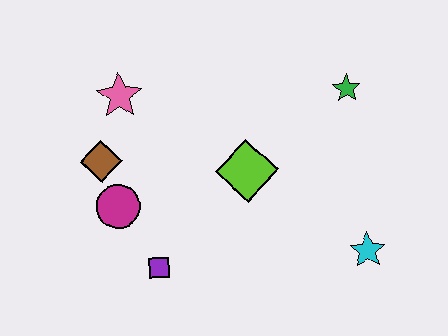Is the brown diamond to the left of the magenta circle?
Yes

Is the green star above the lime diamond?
Yes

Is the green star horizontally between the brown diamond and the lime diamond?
No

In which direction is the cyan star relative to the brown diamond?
The cyan star is to the right of the brown diamond.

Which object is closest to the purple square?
The magenta circle is closest to the purple square.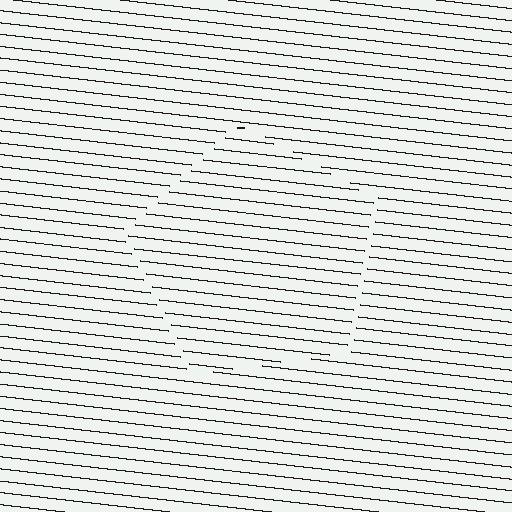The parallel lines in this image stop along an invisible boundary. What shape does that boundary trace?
An illusory pentagon. The interior of the shape contains the same grating, shifted by half a period — the contour is defined by the phase discontinuity where line-ends from the inner and outer gratings abut.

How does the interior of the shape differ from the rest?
The interior of the shape contains the same grating, shifted by half a period — the contour is defined by the phase discontinuity where line-ends from the inner and outer gratings abut.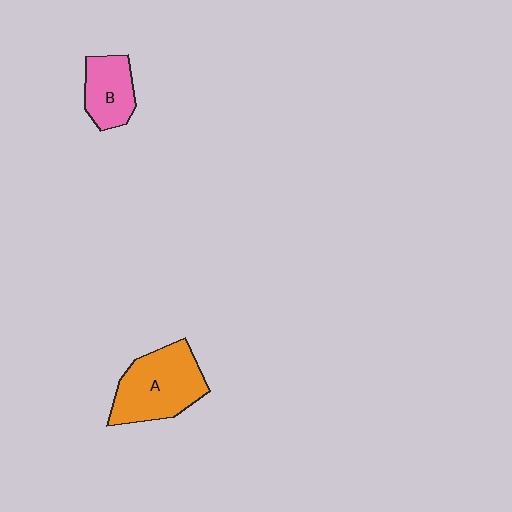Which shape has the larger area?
Shape A (orange).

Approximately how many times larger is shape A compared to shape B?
Approximately 1.7 times.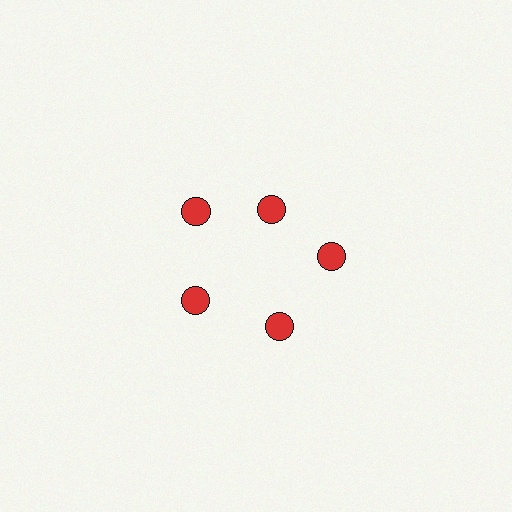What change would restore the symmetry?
The symmetry would be restored by moving it outward, back onto the ring so that all 5 circles sit at equal angles and equal distance from the center.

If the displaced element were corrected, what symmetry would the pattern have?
It would have 5-fold rotational symmetry — the pattern would map onto itself every 72 degrees.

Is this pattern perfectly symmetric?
No. The 5 red circles are arranged in a ring, but one element near the 1 o'clock position is pulled inward toward the center, breaking the 5-fold rotational symmetry.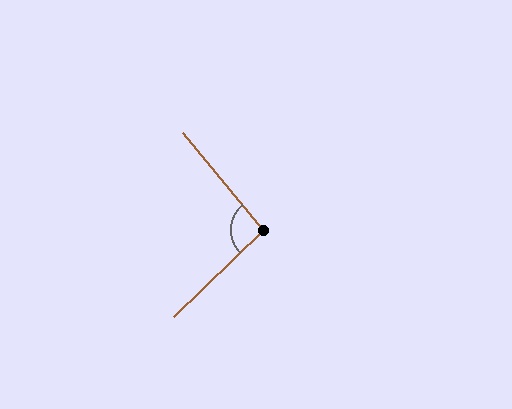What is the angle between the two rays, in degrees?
Approximately 94 degrees.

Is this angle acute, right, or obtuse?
It is approximately a right angle.